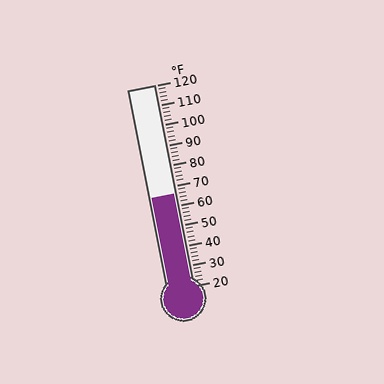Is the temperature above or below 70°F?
The temperature is below 70°F.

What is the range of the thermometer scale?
The thermometer scale ranges from 20°F to 120°F.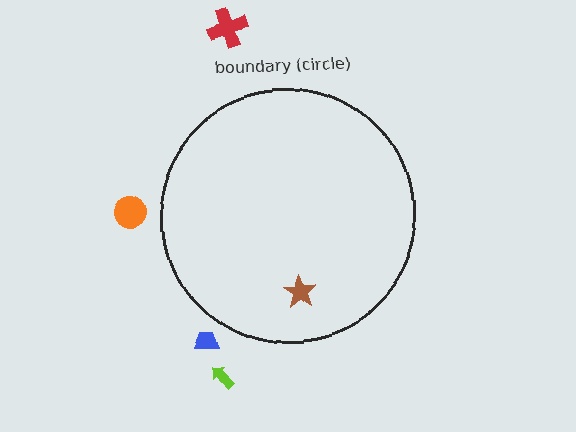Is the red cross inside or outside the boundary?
Outside.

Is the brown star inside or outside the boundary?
Inside.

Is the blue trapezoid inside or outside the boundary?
Outside.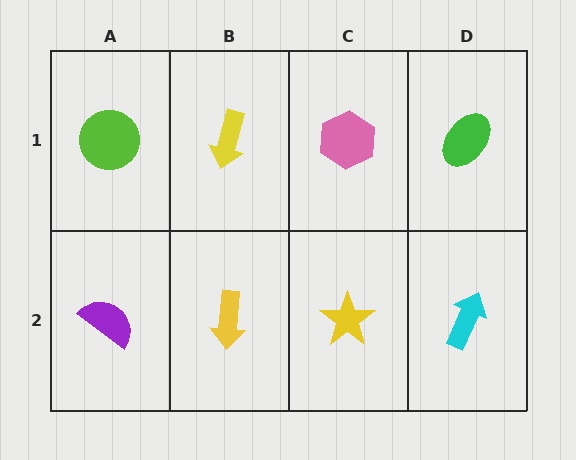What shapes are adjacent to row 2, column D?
A green ellipse (row 1, column D), a yellow star (row 2, column C).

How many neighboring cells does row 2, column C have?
3.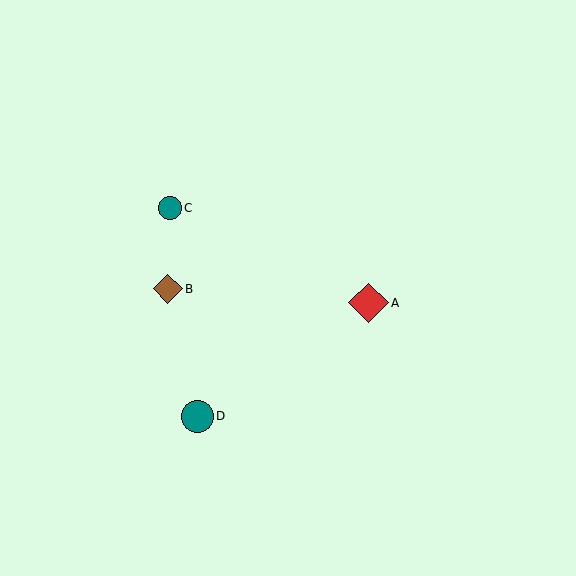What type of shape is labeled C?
Shape C is a teal circle.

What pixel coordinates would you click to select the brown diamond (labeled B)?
Click at (168, 289) to select the brown diamond B.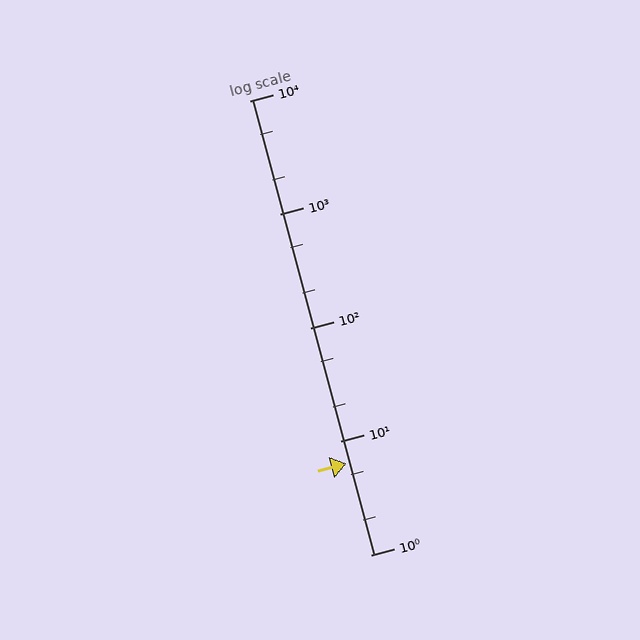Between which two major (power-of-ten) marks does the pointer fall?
The pointer is between 1 and 10.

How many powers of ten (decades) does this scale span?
The scale spans 4 decades, from 1 to 10000.